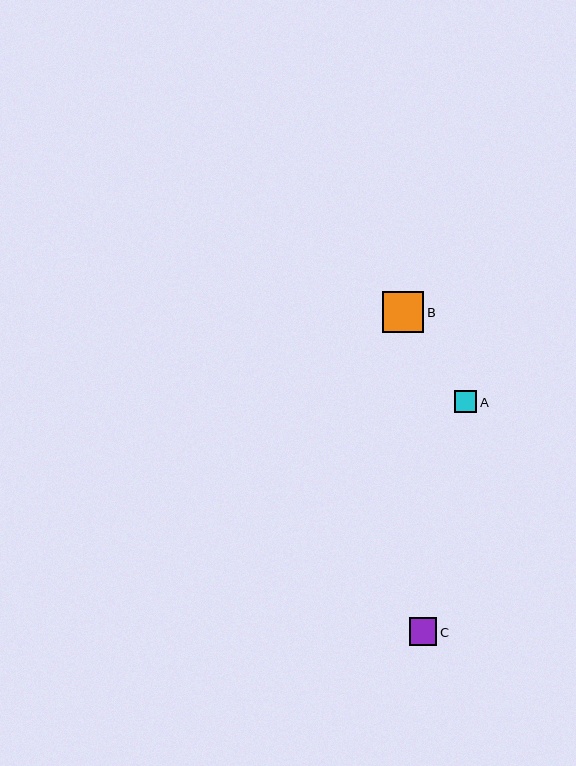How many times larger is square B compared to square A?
Square B is approximately 1.9 times the size of square A.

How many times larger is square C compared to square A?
Square C is approximately 1.2 times the size of square A.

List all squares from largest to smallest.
From largest to smallest: B, C, A.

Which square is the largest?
Square B is the largest with a size of approximately 41 pixels.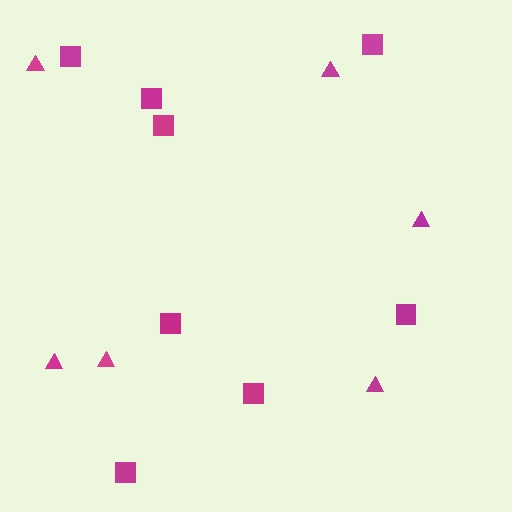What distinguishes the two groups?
There are 2 groups: one group of squares (8) and one group of triangles (6).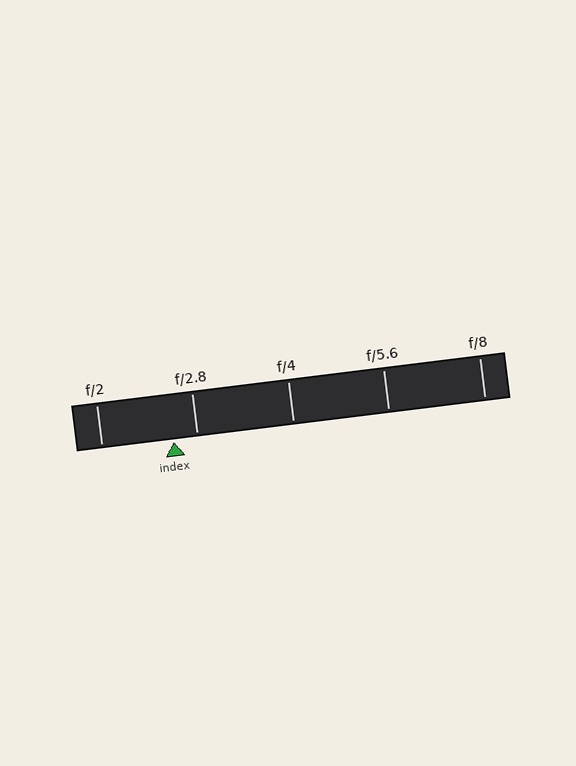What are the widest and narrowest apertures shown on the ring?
The widest aperture shown is f/2 and the narrowest is f/8.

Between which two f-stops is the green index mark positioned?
The index mark is between f/2 and f/2.8.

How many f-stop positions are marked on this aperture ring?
There are 5 f-stop positions marked.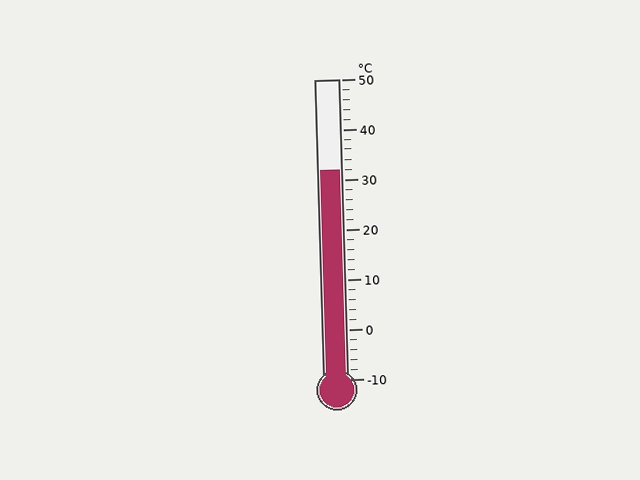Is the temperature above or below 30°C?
The temperature is above 30°C.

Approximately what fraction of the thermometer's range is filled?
The thermometer is filled to approximately 70% of its range.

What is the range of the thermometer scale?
The thermometer scale ranges from -10°C to 50°C.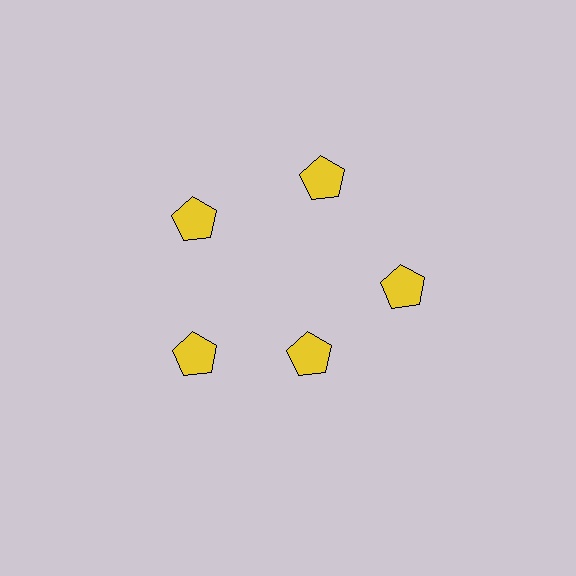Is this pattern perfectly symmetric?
No. The 5 yellow pentagons are arranged in a ring, but one element near the 5 o'clock position is pulled inward toward the center, breaking the 5-fold rotational symmetry.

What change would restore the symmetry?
The symmetry would be restored by moving it outward, back onto the ring so that all 5 pentagons sit at equal angles and equal distance from the center.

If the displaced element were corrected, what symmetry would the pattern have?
It would have 5-fold rotational symmetry — the pattern would map onto itself every 72 degrees.